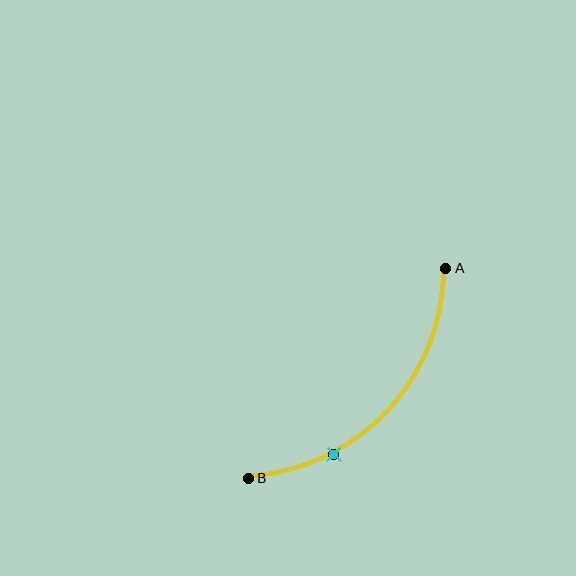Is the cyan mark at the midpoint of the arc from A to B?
No. The cyan mark lies on the arc but is closer to endpoint B. The arc midpoint would be at the point on the curve equidistant along the arc from both A and B.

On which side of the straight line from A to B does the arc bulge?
The arc bulges below and to the right of the straight line connecting A and B.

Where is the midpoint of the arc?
The arc midpoint is the point on the curve farthest from the straight line joining A and B. It sits below and to the right of that line.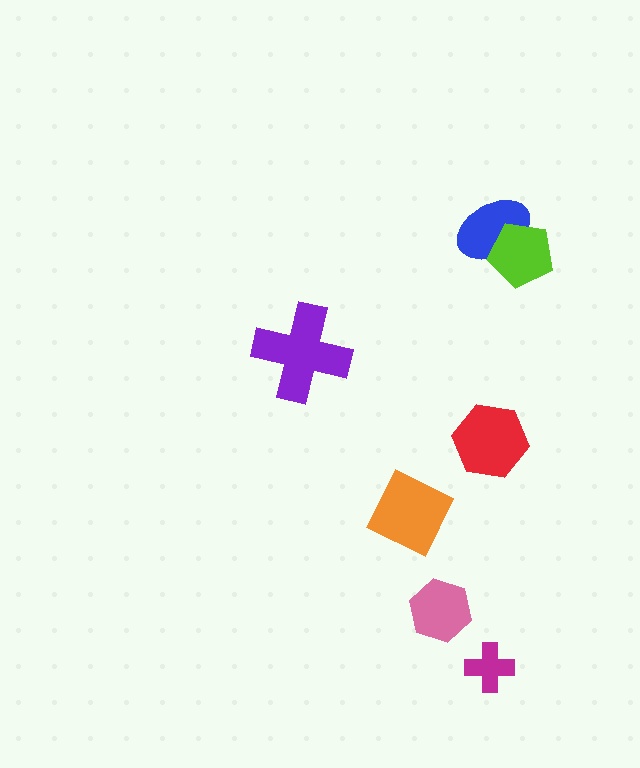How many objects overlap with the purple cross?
0 objects overlap with the purple cross.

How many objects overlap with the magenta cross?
0 objects overlap with the magenta cross.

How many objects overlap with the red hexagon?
0 objects overlap with the red hexagon.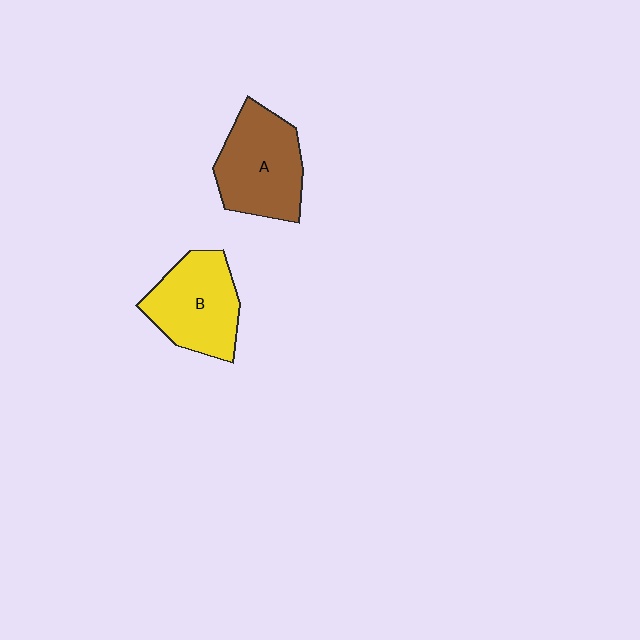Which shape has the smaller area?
Shape B (yellow).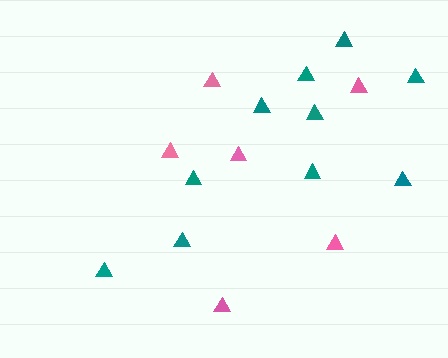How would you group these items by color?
There are 2 groups: one group of pink triangles (6) and one group of teal triangles (10).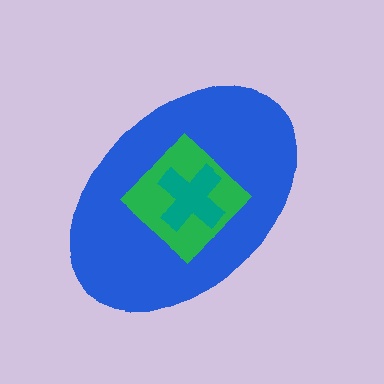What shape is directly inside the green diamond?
The teal cross.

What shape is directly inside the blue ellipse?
The green diamond.